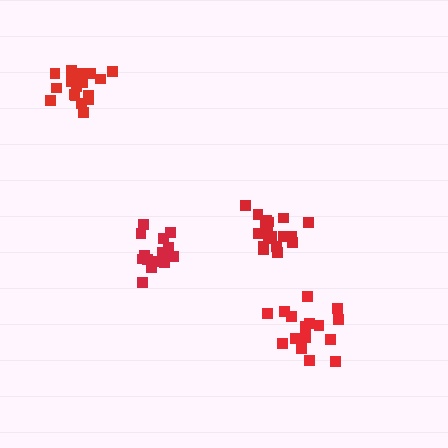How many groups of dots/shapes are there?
There are 4 groups.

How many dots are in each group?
Group 1: 17 dots, Group 2: 16 dots, Group 3: 19 dots, Group 4: 15 dots (67 total).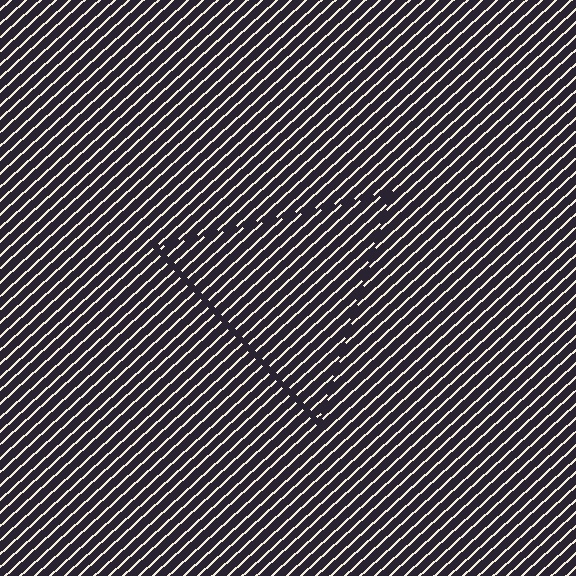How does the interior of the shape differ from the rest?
The interior of the shape contains the same grating, shifted by half a period — the contour is defined by the phase discontinuity where line-ends from the inner and outer gratings abut.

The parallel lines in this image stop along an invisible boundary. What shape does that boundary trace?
An illusory triangle. The interior of the shape contains the same grating, shifted by half a period — the contour is defined by the phase discontinuity where line-ends from the inner and outer gratings abut.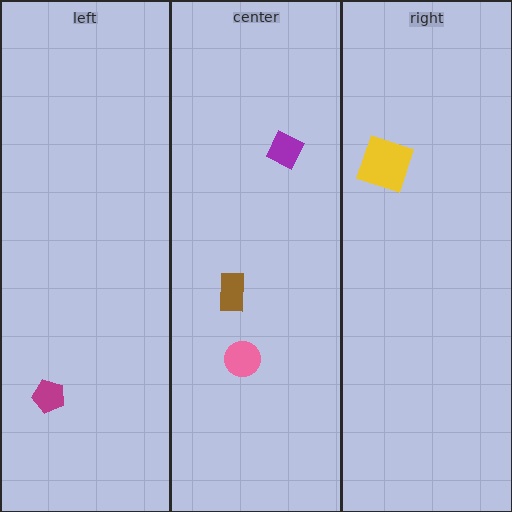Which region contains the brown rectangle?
The center region.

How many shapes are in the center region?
3.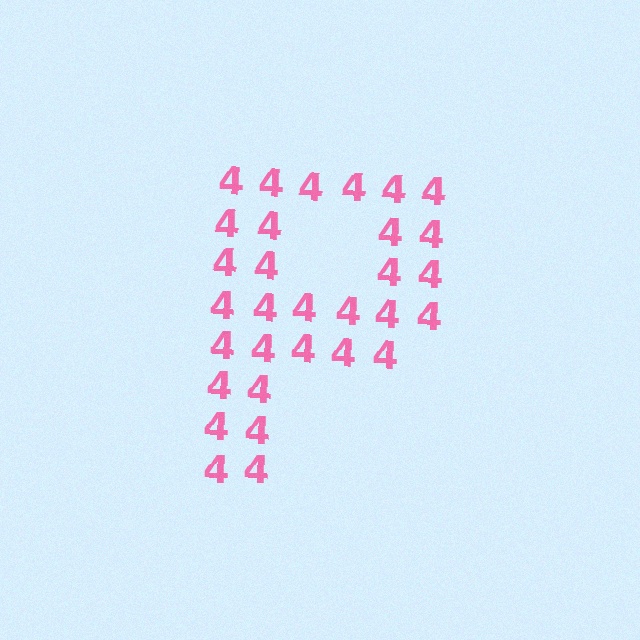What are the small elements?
The small elements are digit 4's.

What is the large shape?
The large shape is the letter P.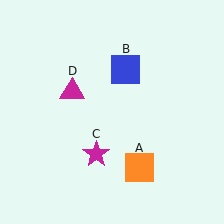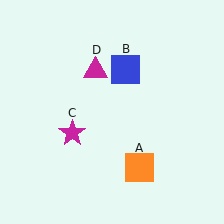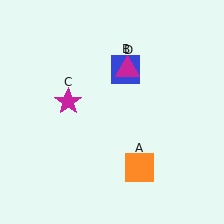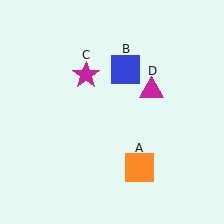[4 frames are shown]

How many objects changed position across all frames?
2 objects changed position: magenta star (object C), magenta triangle (object D).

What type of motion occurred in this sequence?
The magenta star (object C), magenta triangle (object D) rotated clockwise around the center of the scene.